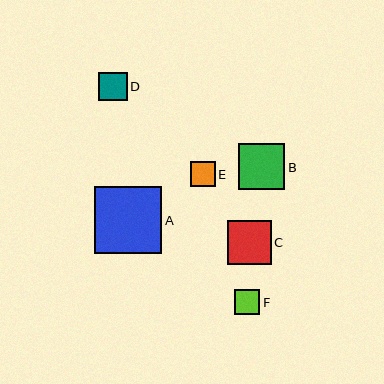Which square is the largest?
Square A is the largest with a size of approximately 67 pixels.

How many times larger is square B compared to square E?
Square B is approximately 1.9 times the size of square E.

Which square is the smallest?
Square E is the smallest with a size of approximately 25 pixels.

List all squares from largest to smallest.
From largest to smallest: A, B, C, D, F, E.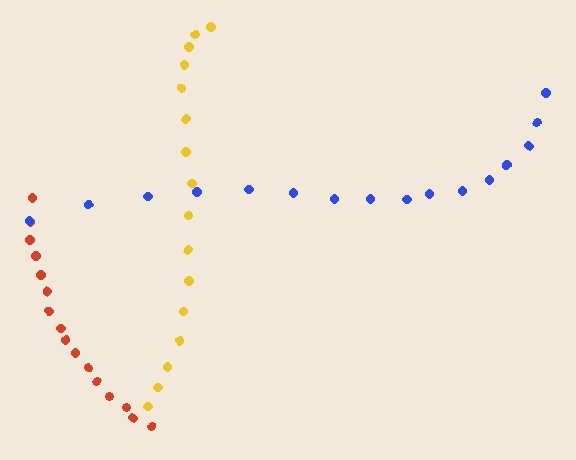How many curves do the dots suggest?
There are 3 distinct paths.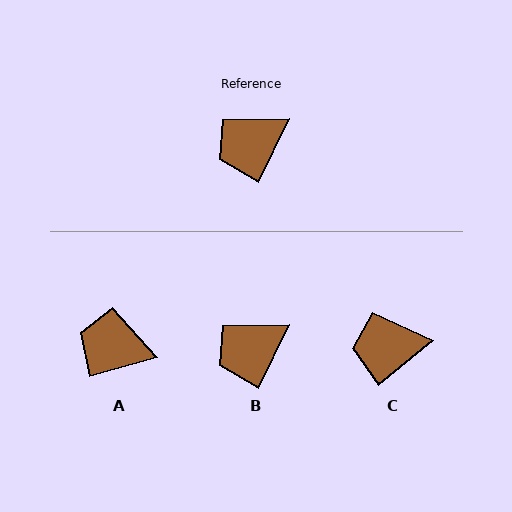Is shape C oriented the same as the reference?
No, it is off by about 25 degrees.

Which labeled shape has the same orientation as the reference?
B.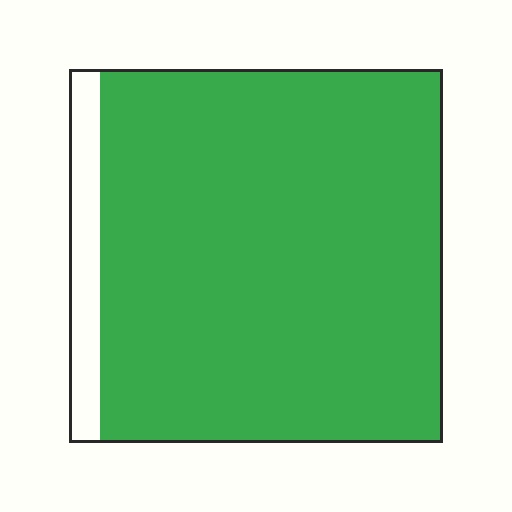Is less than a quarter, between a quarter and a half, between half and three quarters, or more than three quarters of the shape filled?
More than three quarters.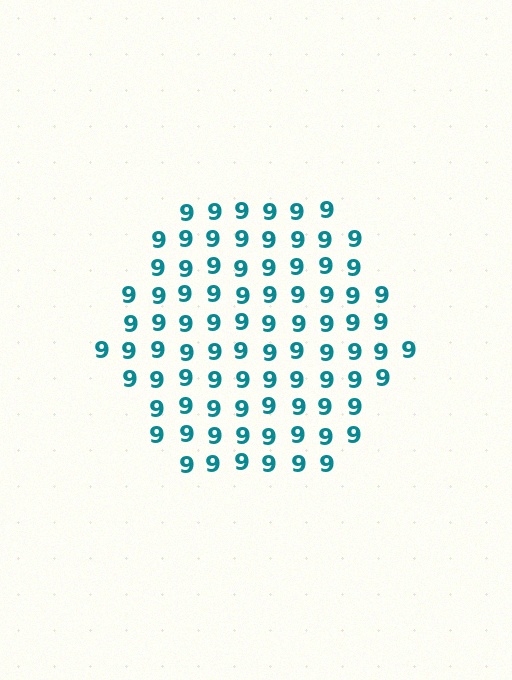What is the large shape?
The large shape is a hexagon.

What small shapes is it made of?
It is made of small digit 9's.